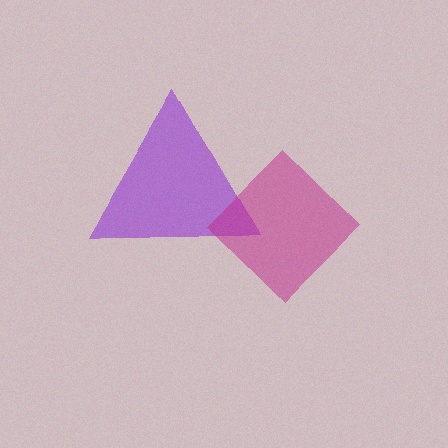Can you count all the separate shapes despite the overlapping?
Yes, there are 2 separate shapes.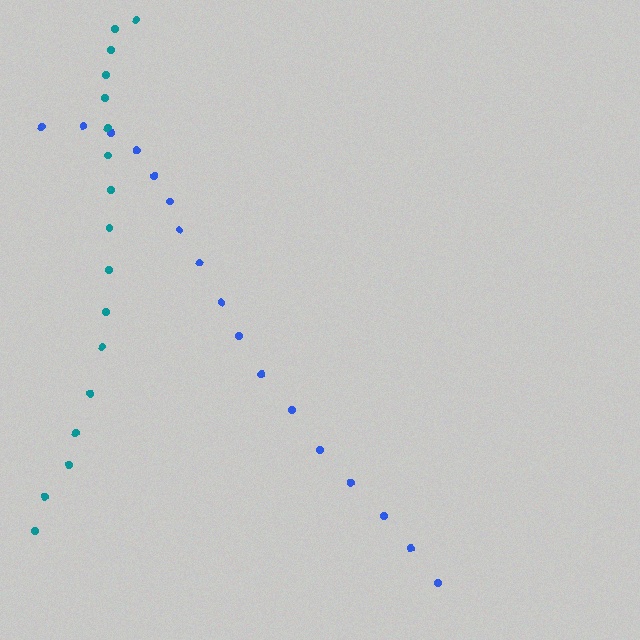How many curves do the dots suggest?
There are 2 distinct paths.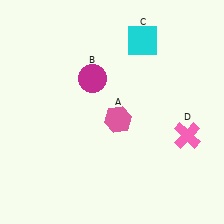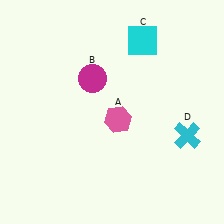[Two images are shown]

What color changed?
The cross (D) changed from pink in Image 1 to cyan in Image 2.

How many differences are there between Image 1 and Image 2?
There is 1 difference between the two images.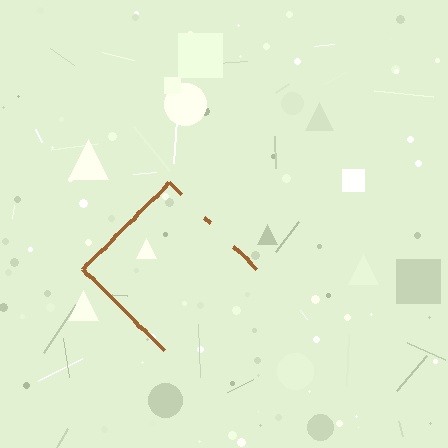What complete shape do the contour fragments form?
The contour fragments form a diamond.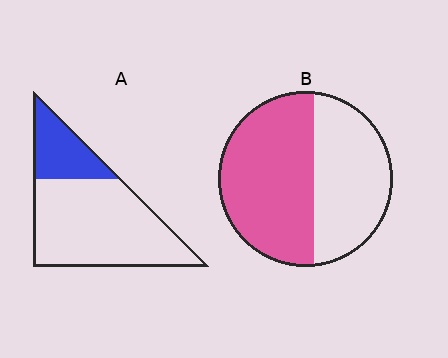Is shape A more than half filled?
No.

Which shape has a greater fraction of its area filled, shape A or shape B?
Shape B.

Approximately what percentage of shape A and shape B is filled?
A is approximately 25% and B is approximately 55%.